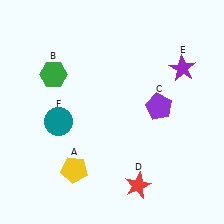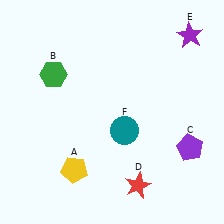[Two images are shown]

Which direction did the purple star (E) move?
The purple star (E) moved up.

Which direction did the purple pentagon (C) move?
The purple pentagon (C) moved down.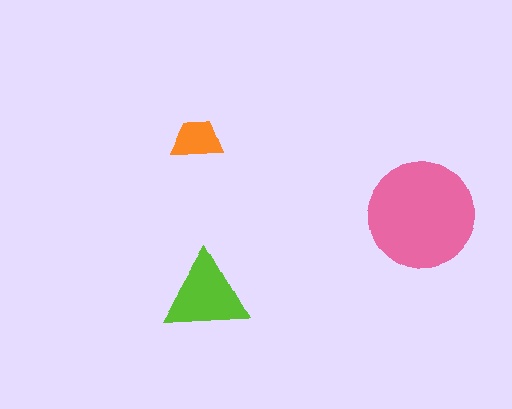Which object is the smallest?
The orange trapezoid.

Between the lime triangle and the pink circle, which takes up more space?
The pink circle.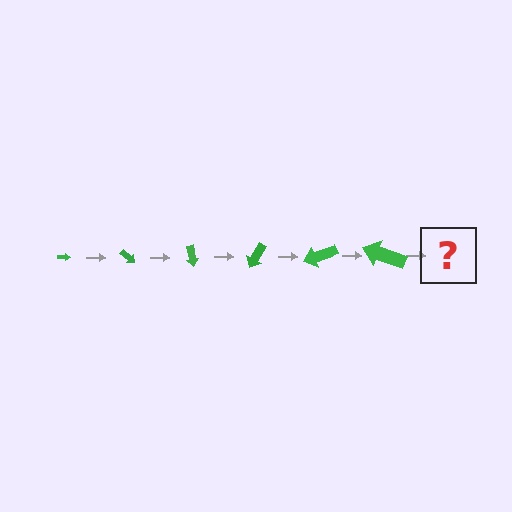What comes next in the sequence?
The next element should be an arrow, larger than the previous one and rotated 240 degrees from the start.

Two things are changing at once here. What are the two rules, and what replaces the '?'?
The two rules are that the arrow grows larger each step and it rotates 40 degrees each step. The '?' should be an arrow, larger than the previous one and rotated 240 degrees from the start.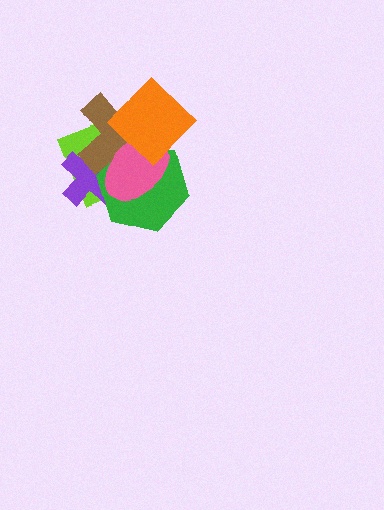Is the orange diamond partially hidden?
No, no other shape covers it.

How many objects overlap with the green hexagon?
5 objects overlap with the green hexagon.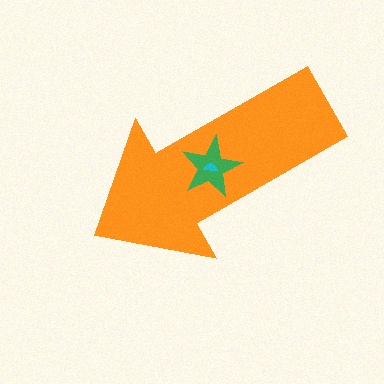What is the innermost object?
The cyan semicircle.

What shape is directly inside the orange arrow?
The green star.